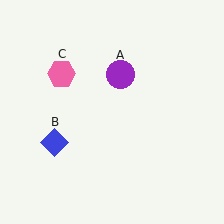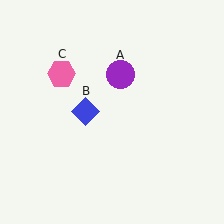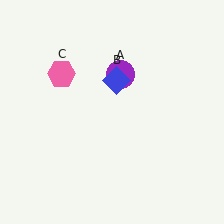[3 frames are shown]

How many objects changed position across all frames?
1 object changed position: blue diamond (object B).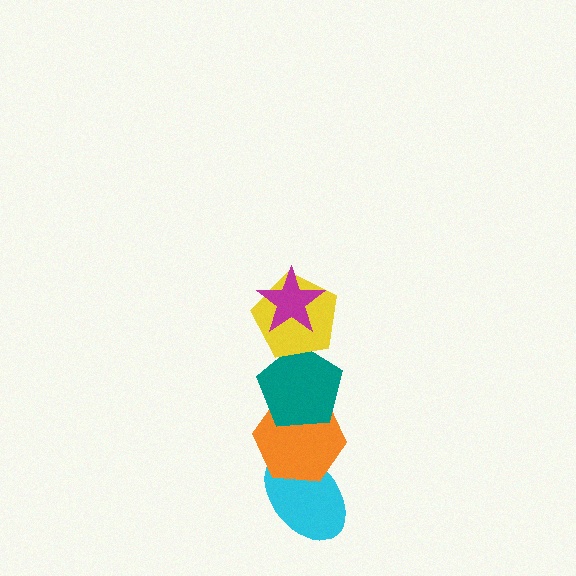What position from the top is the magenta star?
The magenta star is 1st from the top.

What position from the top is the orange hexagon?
The orange hexagon is 4th from the top.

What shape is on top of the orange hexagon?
The teal pentagon is on top of the orange hexagon.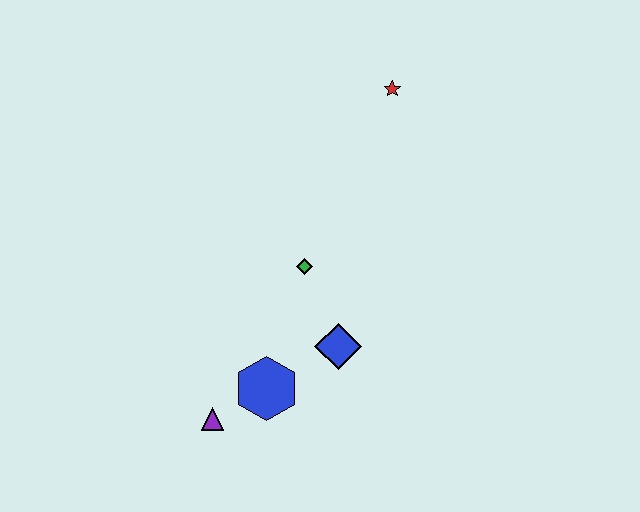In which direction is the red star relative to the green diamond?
The red star is above the green diamond.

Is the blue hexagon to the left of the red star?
Yes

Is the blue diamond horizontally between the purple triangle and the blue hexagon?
No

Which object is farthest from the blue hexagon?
The red star is farthest from the blue hexagon.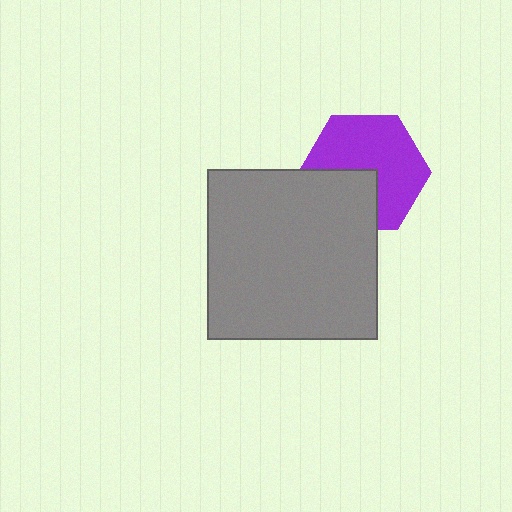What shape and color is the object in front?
The object in front is a gray square.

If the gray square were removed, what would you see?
You would see the complete purple hexagon.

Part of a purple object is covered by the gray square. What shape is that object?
It is a hexagon.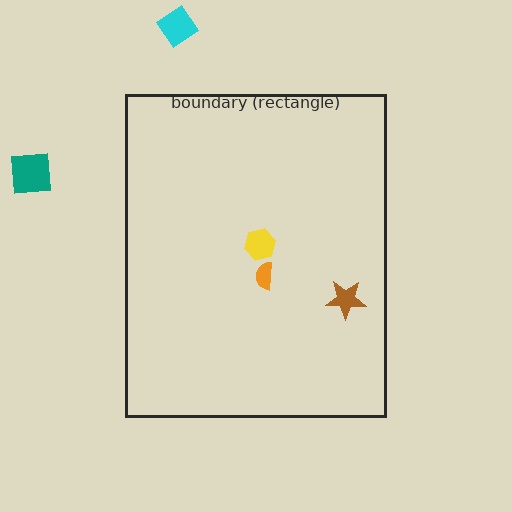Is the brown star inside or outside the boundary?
Inside.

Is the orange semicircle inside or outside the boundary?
Inside.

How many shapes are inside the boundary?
3 inside, 2 outside.